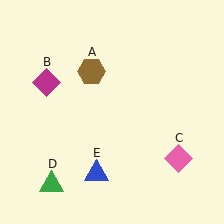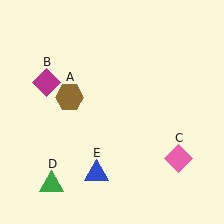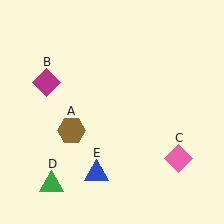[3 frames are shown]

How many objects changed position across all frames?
1 object changed position: brown hexagon (object A).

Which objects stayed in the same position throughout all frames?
Magenta diamond (object B) and pink diamond (object C) and green triangle (object D) and blue triangle (object E) remained stationary.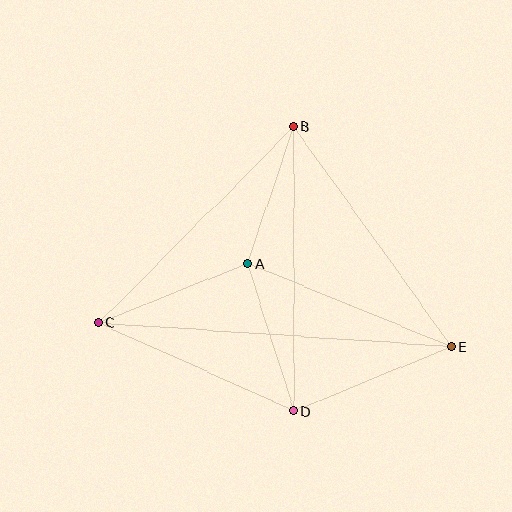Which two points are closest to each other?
Points A and B are closest to each other.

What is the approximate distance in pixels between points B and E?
The distance between B and E is approximately 271 pixels.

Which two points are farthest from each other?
Points C and E are farthest from each other.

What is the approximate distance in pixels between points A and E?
The distance between A and E is approximately 220 pixels.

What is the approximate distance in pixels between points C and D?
The distance between C and D is approximately 214 pixels.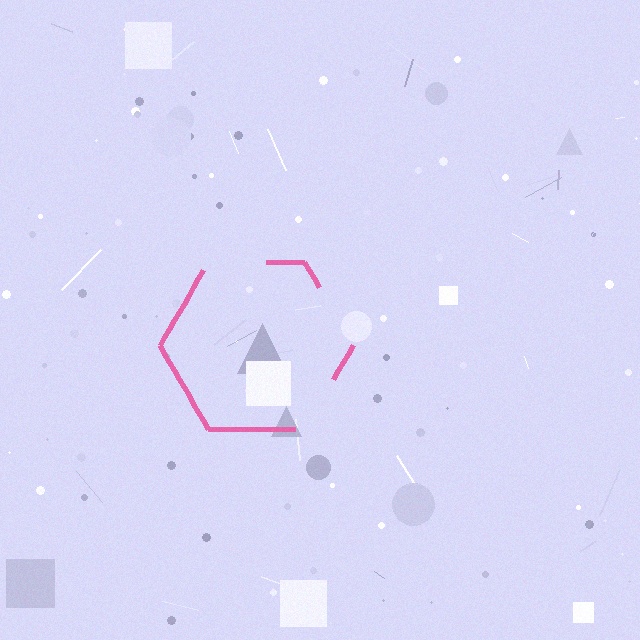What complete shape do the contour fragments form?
The contour fragments form a hexagon.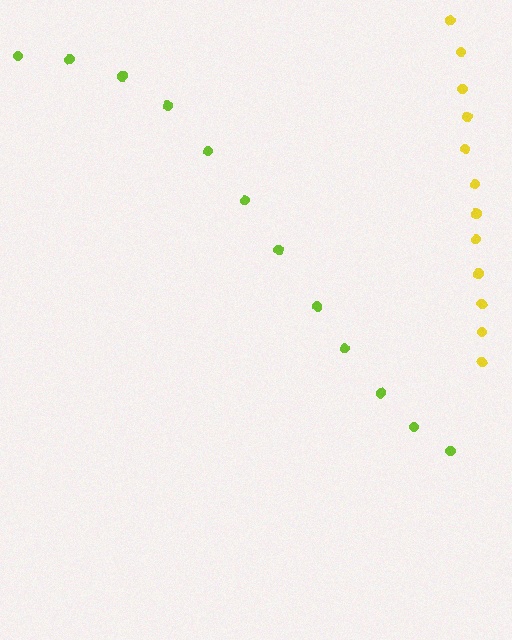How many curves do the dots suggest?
There are 2 distinct paths.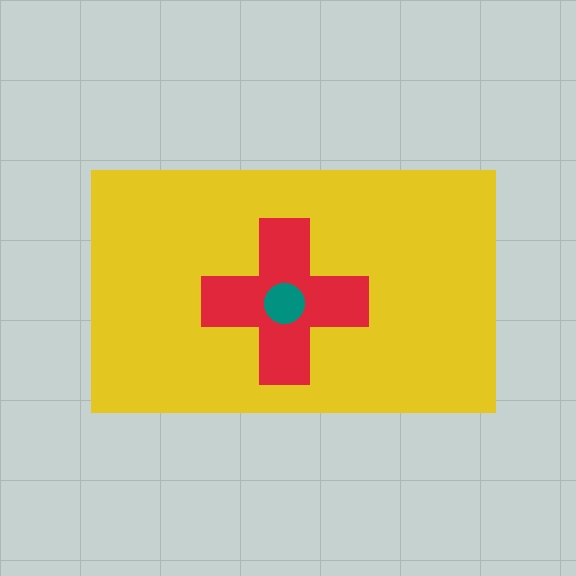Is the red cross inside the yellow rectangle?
Yes.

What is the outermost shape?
The yellow rectangle.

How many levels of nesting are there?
3.